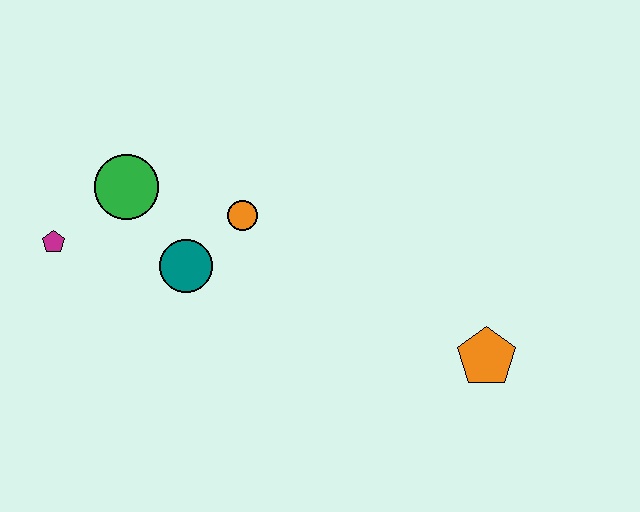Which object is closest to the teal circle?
The orange circle is closest to the teal circle.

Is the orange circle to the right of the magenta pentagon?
Yes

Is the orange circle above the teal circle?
Yes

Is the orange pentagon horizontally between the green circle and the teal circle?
No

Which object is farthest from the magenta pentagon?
The orange pentagon is farthest from the magenta pentagon.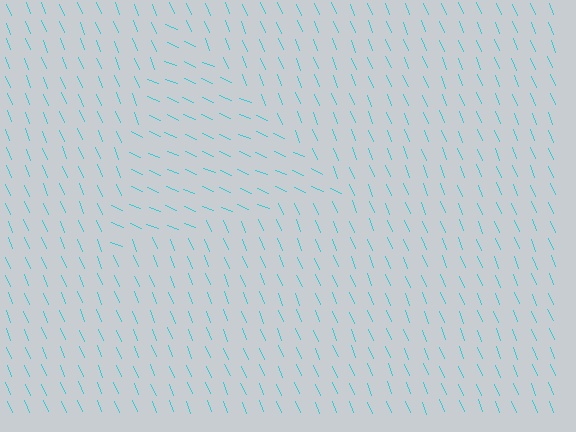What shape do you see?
I see a triangle.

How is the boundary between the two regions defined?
The boundary is defined purely by a change in line orientation (approximately 45 degrees difference). All lines are the same color and thickness.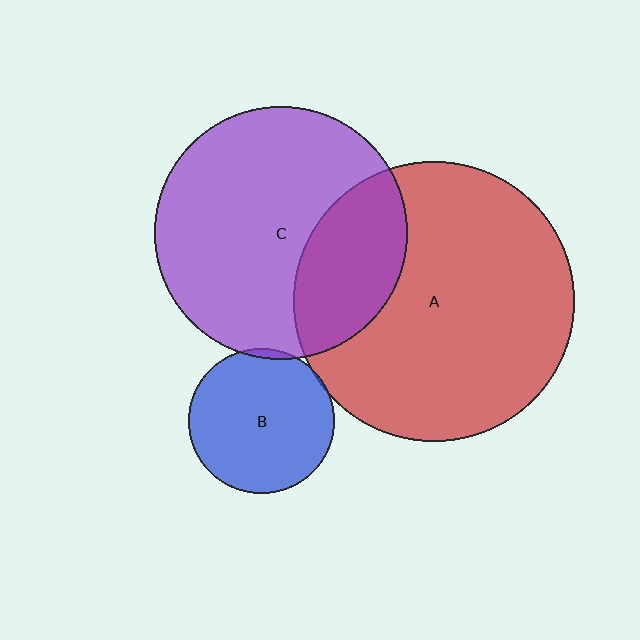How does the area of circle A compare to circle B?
Approximately 3.7 times.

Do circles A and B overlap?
Yes.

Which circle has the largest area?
Circle A (red).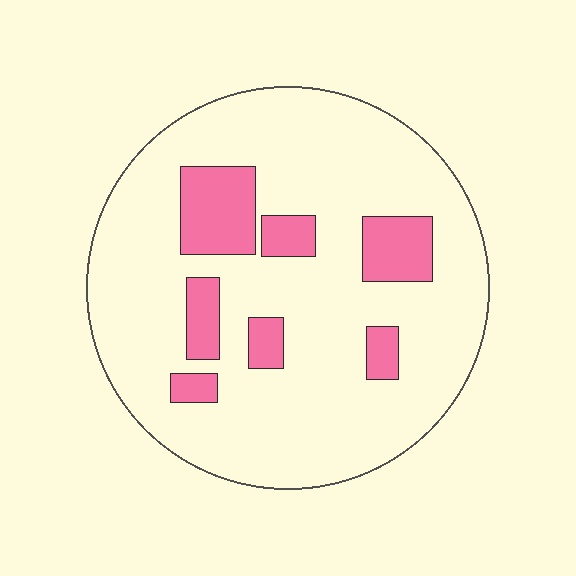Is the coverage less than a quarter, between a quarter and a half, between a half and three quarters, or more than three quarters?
Less than a quarter.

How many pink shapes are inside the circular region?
7.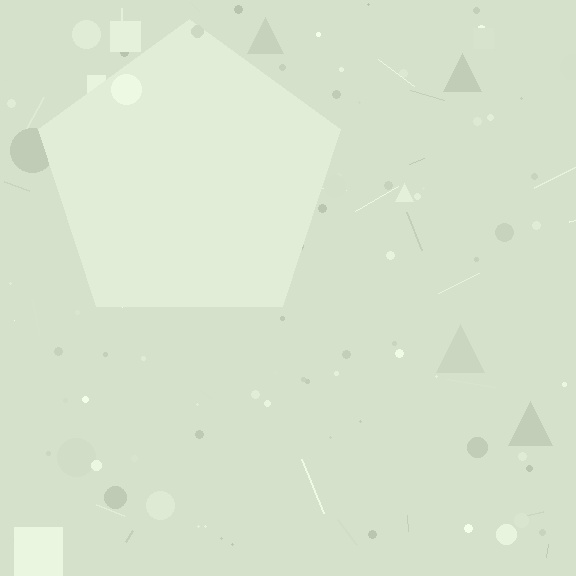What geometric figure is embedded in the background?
A pentagon is embedded in the background.